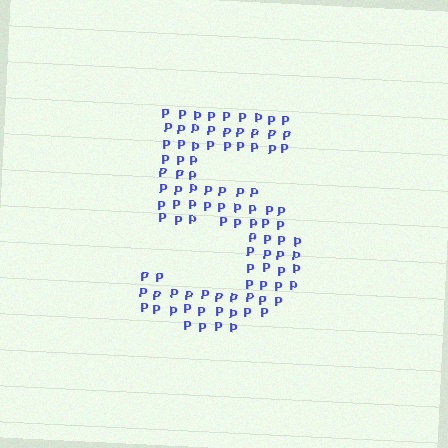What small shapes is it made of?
It is made of small letter P's.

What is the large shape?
The large shape is the digit 5.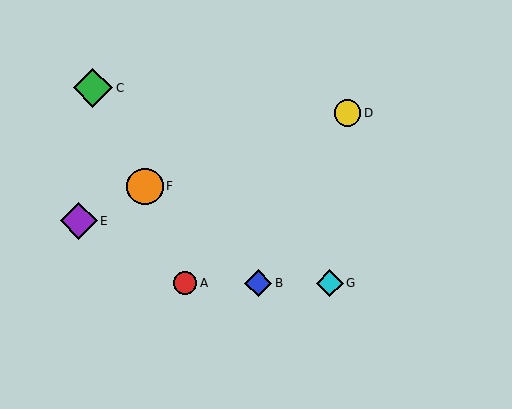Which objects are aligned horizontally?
Objects A, B, G are aligned horizontally.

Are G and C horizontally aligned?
No, G is at y≈283 and C is at y≈88.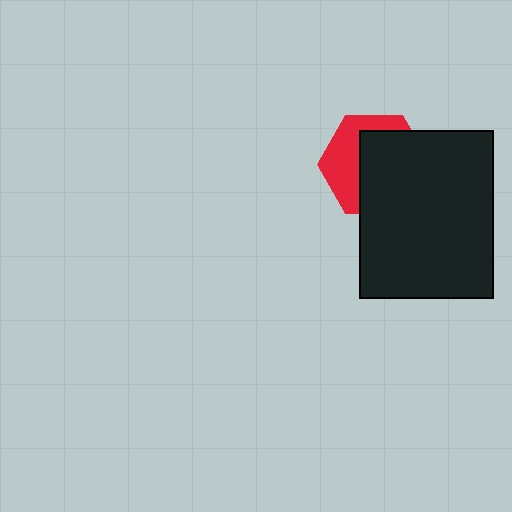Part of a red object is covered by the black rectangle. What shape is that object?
It is a hexagon.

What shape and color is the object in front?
The object in front is a black rectangle.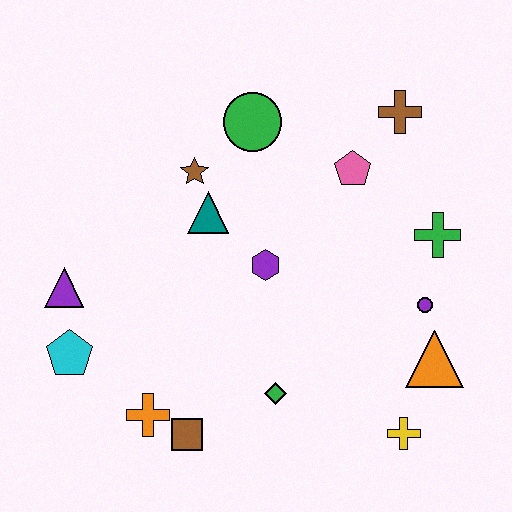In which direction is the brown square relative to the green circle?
The brown square is below the green circle.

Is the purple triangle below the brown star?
Yes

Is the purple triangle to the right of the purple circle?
No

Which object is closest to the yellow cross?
The orange triangle is closest to the yellow cross.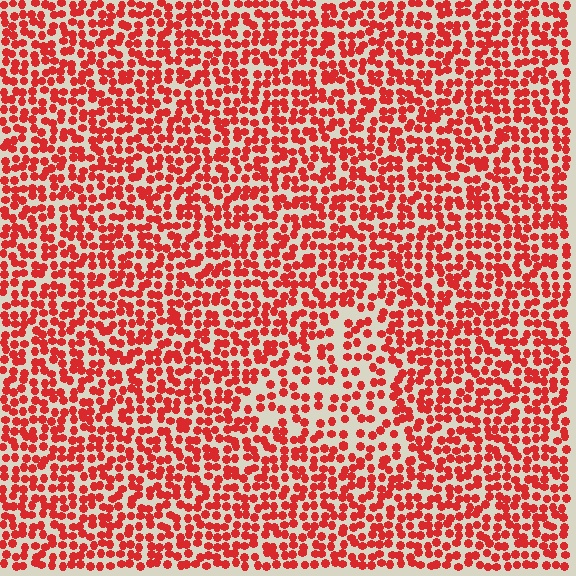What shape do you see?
I see a triangle.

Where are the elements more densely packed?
The elements are more densely packed outside the triangle boundary.